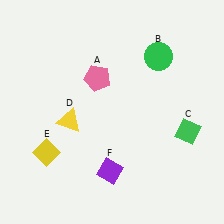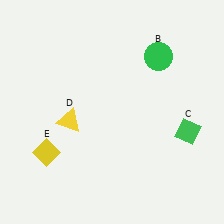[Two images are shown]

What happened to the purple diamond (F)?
The purple diamond (F) was removed in Image 2. It was in the bottom-left area of Image 1.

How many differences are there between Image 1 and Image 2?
There are 2 differences between the two images.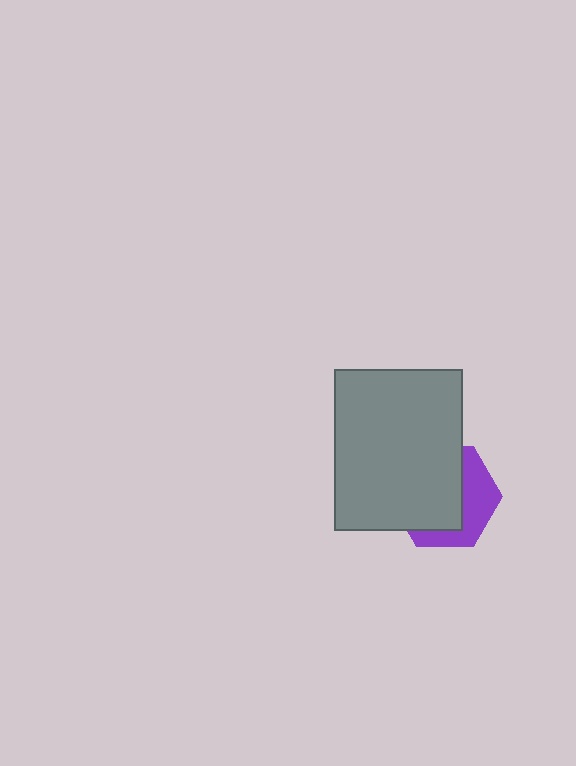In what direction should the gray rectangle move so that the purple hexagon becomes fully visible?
The gray rectangle should move toward the upper-left. That is the shortest direction to clear the overlap and leave the purple hexagon fully visible.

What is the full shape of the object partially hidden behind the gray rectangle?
The partially hidden object is a purple hexagon.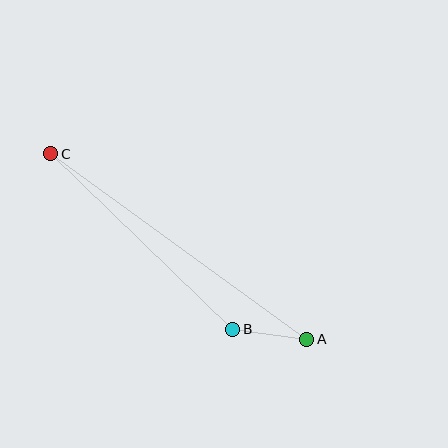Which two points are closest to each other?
Points A and B are closest to each other.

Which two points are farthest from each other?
Points A and C are farthest from each other.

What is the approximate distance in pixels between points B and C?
The distance between B and C is approximately 253 pixels.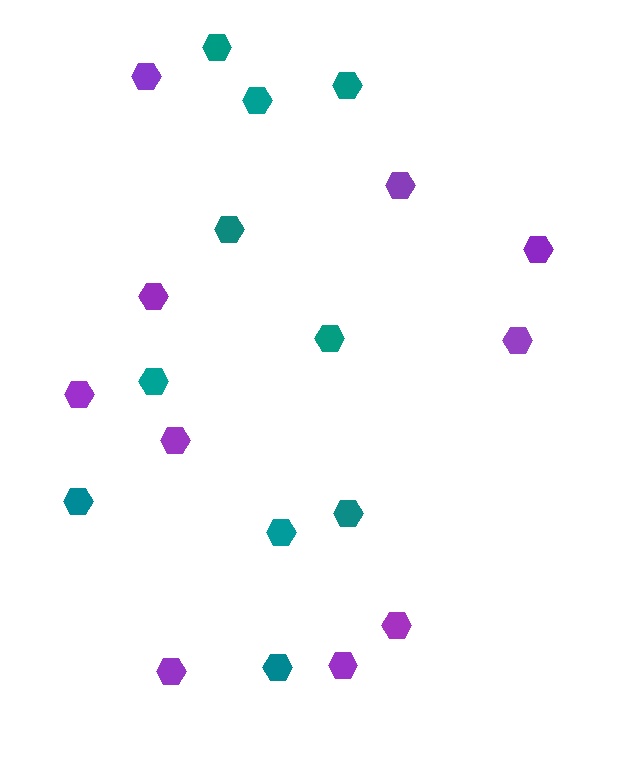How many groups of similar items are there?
There are 2 groups: one group of teal hexagons (10) and one group of purple hexagons (10).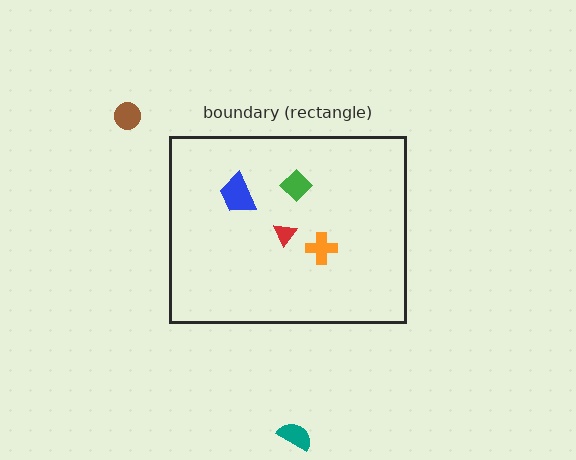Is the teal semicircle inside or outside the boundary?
Outside.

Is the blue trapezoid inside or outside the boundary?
Inside.